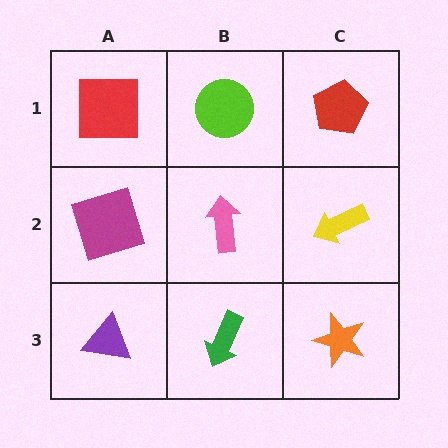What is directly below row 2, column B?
A green arrow.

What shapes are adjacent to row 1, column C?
A yellow arrow (row 2, column C), a lime circle (row 1, column B).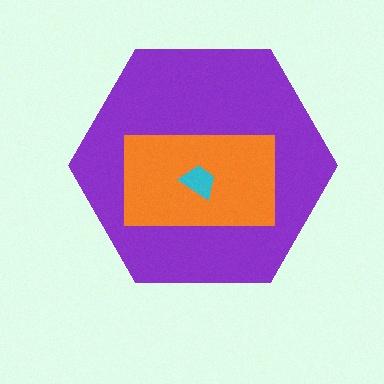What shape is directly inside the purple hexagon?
The orange rectangle.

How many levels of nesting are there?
3.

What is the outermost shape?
The purple hexagon.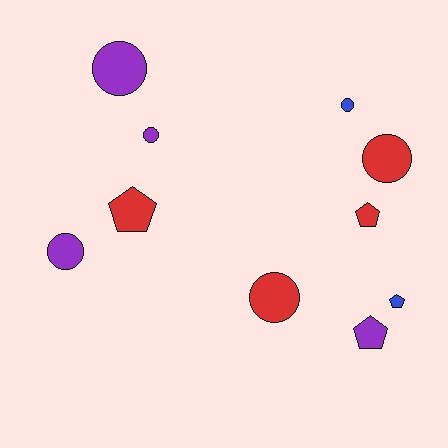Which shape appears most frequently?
Circle, with 6 objects.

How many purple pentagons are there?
There is 1 purple pentagon.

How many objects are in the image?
There are 10 objects.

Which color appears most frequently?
Purple, with 4 objects.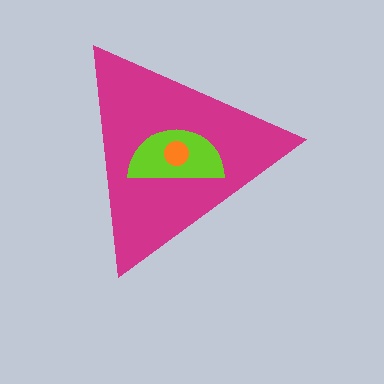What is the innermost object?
The orange circle.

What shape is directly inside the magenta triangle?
The lime semicircle.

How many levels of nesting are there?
3.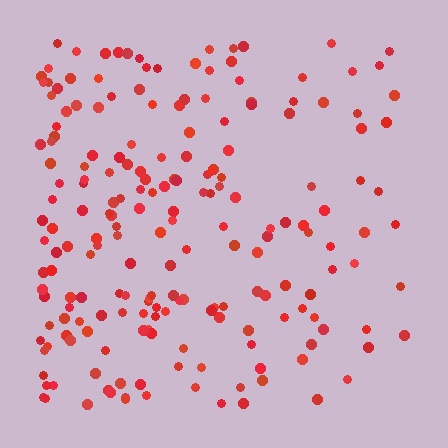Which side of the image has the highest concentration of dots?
The left.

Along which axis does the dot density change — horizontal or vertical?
Horizontal.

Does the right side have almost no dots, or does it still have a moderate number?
Still a moderate number, just noticeably fewer than the left.